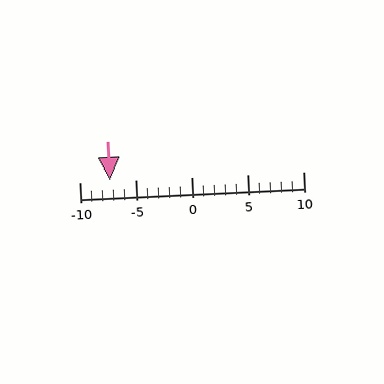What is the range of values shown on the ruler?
The ruler shows values from -10 to 10.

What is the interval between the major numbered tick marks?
The major tick marks are spaced 5 units apart.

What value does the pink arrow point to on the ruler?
The pink arrow points to approximately -7.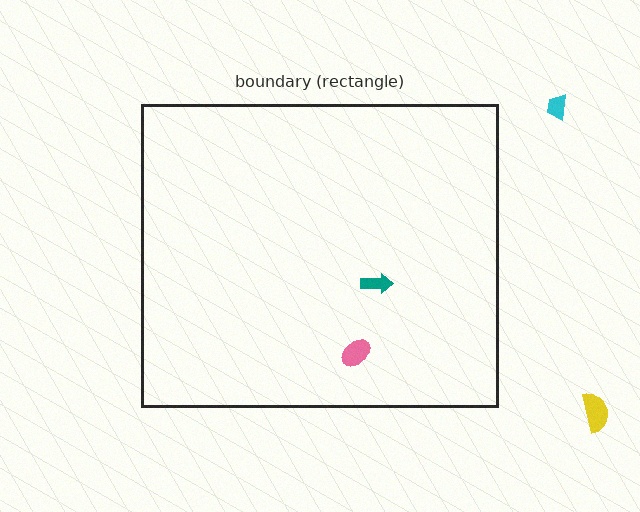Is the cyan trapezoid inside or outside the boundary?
Outside.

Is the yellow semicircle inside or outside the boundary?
Outside.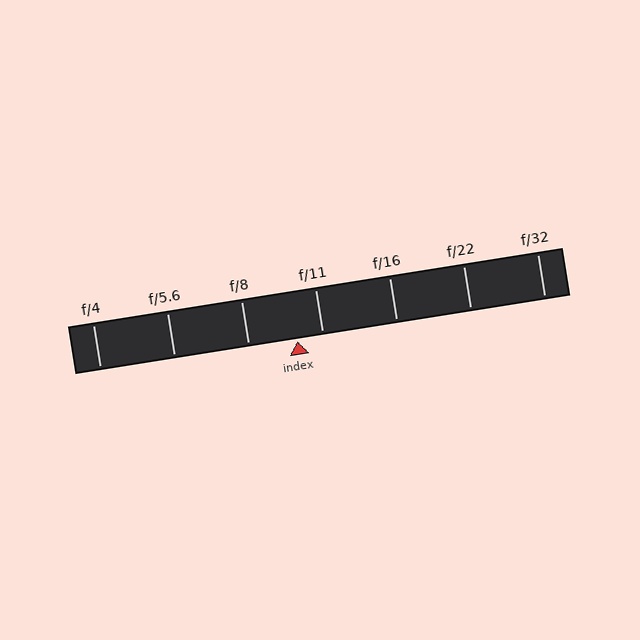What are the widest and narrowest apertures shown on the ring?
The widest aperture shown is f/4 and the narrowest is f/32.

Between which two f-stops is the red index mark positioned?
The index mark is between f/8 and f/11.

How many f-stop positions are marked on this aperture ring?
There are 7 f-stop positions marked.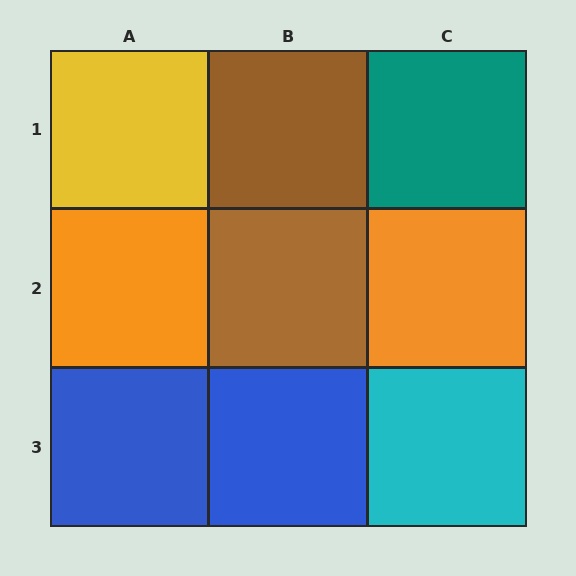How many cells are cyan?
1 cell is cyan.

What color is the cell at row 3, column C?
Cyan.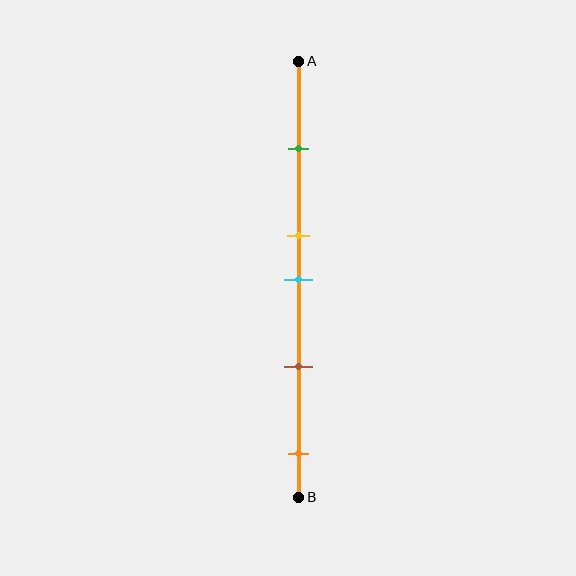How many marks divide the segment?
There are 5 marks dividing the segment.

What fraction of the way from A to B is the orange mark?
The orange mark is approximately 90% (0.9) of the way from A to B.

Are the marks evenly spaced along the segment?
No, the marks are not evenly spaced.